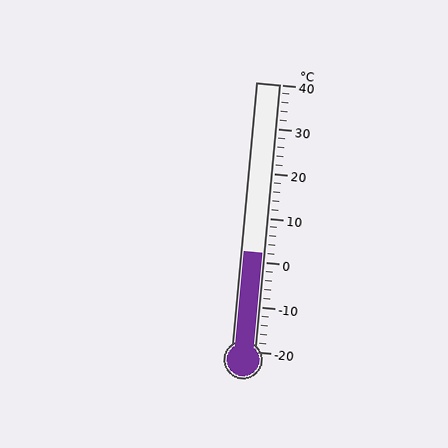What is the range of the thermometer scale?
The thermometer scale ranges from -20°C to 40°C.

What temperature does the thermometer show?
The thermometer shows approximately 2°C.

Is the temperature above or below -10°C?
The temperature is above -10°C.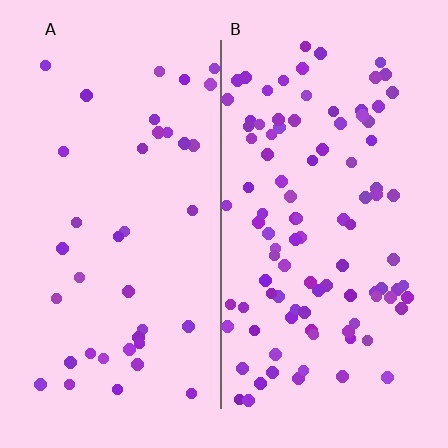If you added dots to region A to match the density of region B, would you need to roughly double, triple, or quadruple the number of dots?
Approximately triple.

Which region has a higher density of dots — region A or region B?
B (the right).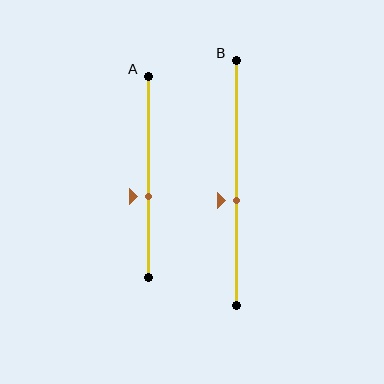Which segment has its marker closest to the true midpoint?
Segment B has its marker closest to the true midpoint.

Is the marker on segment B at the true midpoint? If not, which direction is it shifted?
No, the marker on segment B is shifted downward by about 7% of the segment length.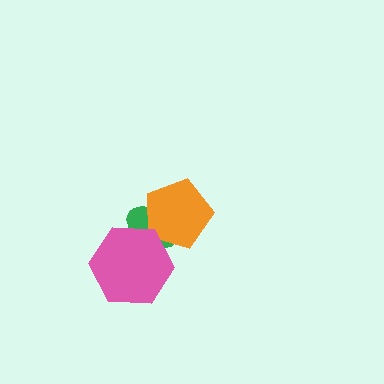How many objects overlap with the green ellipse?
2 objects overlap with the green ellipse.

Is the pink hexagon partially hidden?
No, no other shape covers it.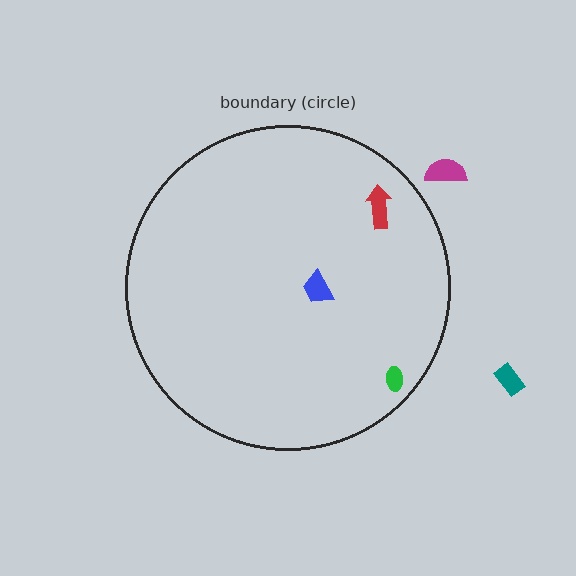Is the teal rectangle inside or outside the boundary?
Outside.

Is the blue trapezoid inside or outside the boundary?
Inside.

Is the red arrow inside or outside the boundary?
Inside.